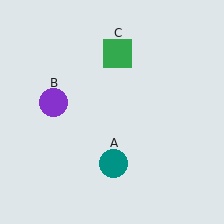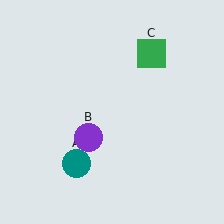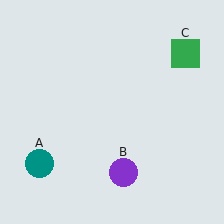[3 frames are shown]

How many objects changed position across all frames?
3 objects changed position: teal circle (object A), purple circle (object B), green square (object C).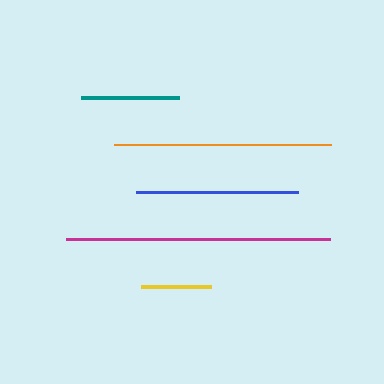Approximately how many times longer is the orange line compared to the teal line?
The orange line is approximately 2.2 times the length of the teal line.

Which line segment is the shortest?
The yellow line is the shortest at approximately 70 pixels.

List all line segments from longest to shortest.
From longest to shortest: magenta, orange, blue, teal, yellow.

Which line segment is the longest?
The magenta line is the longest at approximately 263 pixels.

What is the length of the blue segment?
The blue segment is approximately 162 pixels long.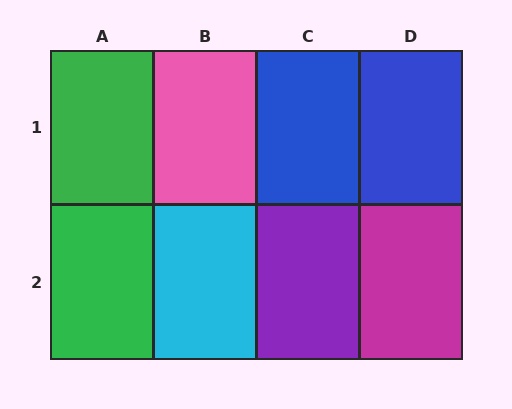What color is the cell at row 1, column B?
Pink.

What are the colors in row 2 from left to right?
Green, cyan, purple, magenta.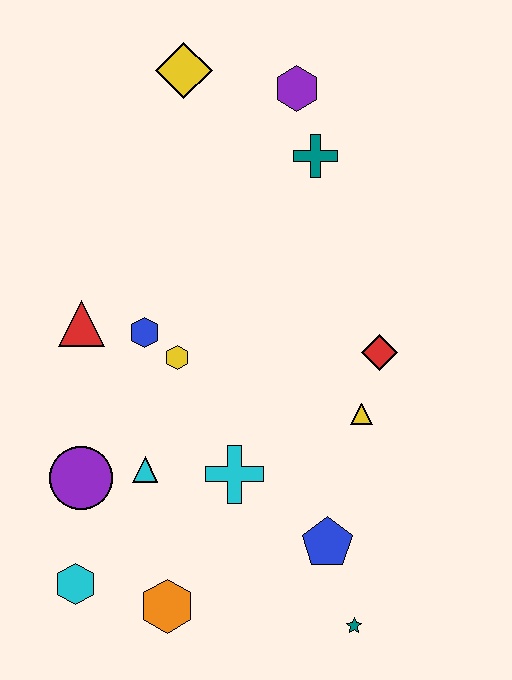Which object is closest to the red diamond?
The yellow triangle is closest to the red diamond.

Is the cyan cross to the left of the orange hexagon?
No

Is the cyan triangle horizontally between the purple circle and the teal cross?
Yes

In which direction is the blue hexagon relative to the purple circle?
The blue hexagon is above the purple circle.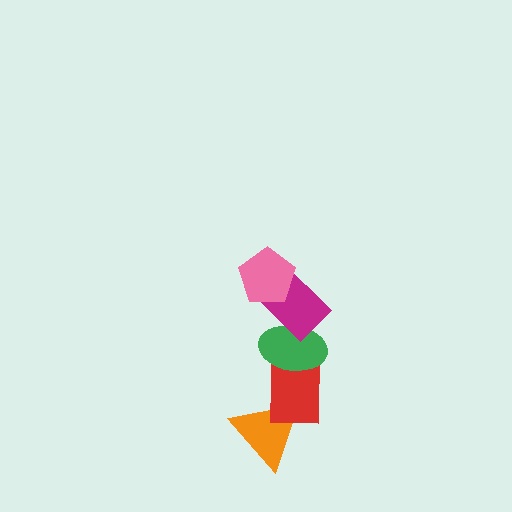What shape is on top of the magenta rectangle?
The pink pentagon is on top of the magenta rectangle.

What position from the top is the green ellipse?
The green ellipse is 3rd from the top.